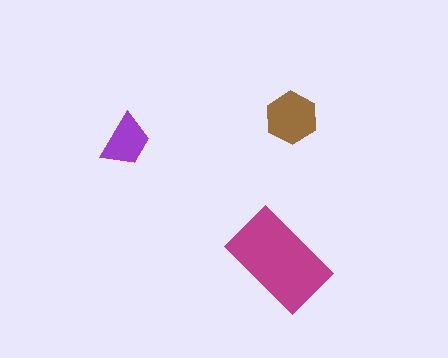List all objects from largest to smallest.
The magenta rectangle, the brown hexagon, the purple trapezoid.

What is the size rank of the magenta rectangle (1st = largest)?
1st.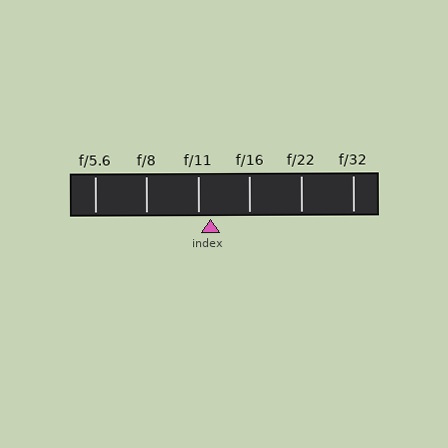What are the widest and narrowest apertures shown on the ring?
The widest aperture shown is f/5.6 and the narrowest is f/32.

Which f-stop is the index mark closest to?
The index mark is closest to f/11.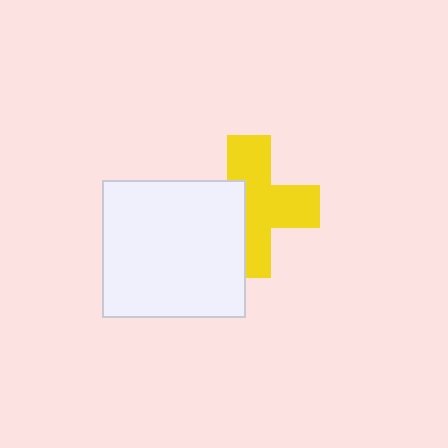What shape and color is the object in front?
The object in front is a white rectangle.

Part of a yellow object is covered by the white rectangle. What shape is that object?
It is a cross.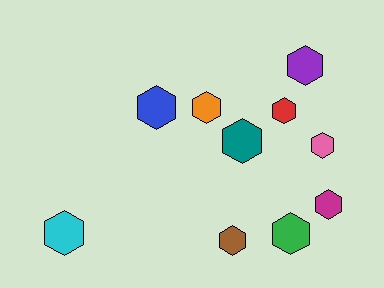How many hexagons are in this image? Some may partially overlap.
There are 10 hexagons.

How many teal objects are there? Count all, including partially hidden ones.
There is 1 teal object.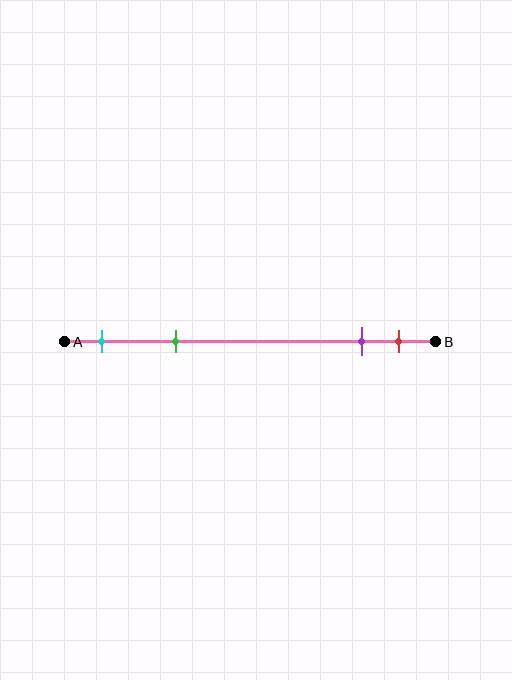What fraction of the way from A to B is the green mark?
The green mark is approximately 30% (0.3) of the way from A to B.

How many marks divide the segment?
There are 4 marks dividing the segment.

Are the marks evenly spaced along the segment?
No, the marks are not evenly spaced.